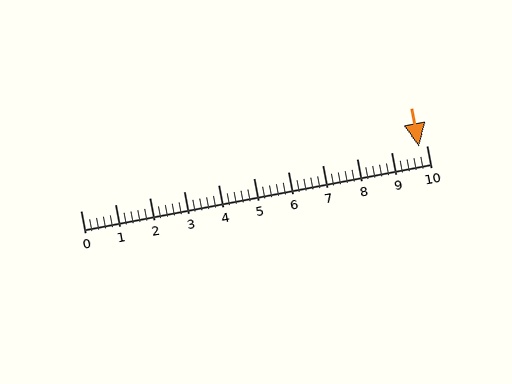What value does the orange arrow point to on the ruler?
The orange arrow points to approximately 9.8.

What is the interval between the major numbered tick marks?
The major tick marks are spaced 1 units apart.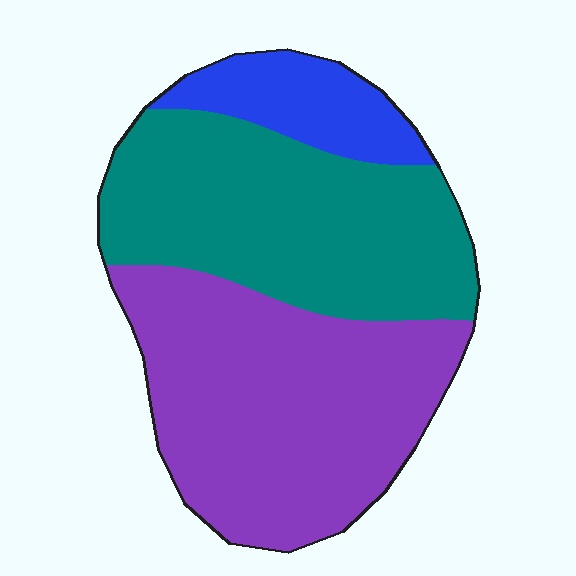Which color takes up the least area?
Blue, at roughly 15%.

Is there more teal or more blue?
Teal.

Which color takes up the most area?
Purple, at roughly 45%.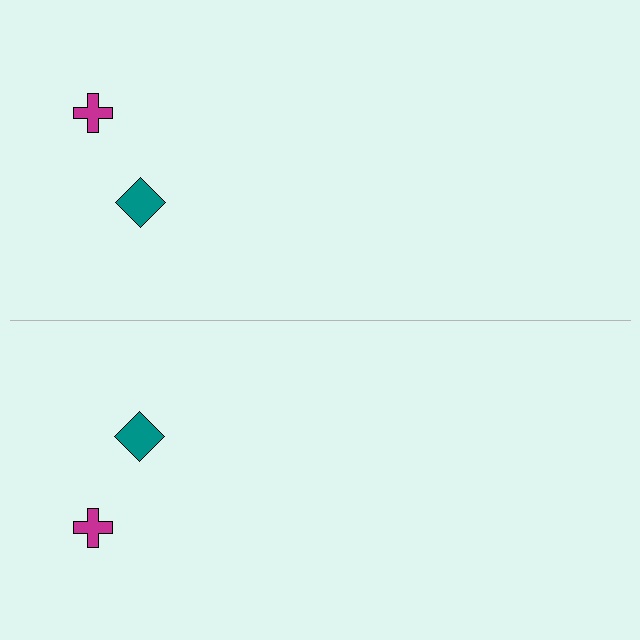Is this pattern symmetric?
Yes, this pattern has bilateral (reflection) symmetry.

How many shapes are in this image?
There are 4 shapes in this image.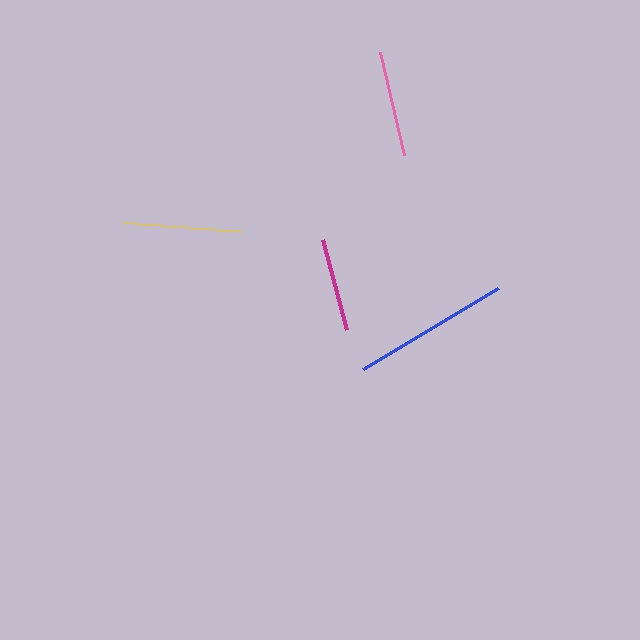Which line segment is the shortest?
The magenta line is the shortest at approximately 93 pixels.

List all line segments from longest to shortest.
From longest to shortest: blue, yellow, pink, magenta.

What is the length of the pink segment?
The pink segment is approximately 105 pixels long.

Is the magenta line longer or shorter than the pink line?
The pink line is longer than the magenta line.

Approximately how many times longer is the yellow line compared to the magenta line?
The yellow line is approximately 1.3 times the length of the magenta line.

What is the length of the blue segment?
The blue segment is approximately 157 pixels long.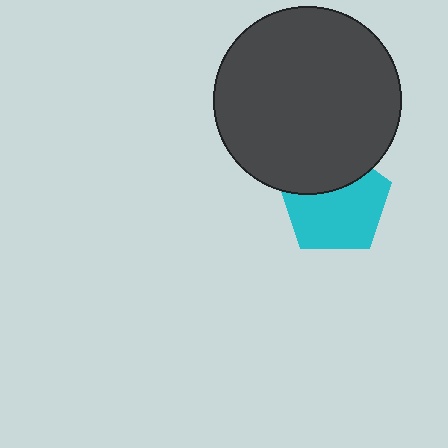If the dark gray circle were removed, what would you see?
You would see the complete cyan pentagon.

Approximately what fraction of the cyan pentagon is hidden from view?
Roughly 33% of the cyan pentagon is hidden behind the dark gray circle.